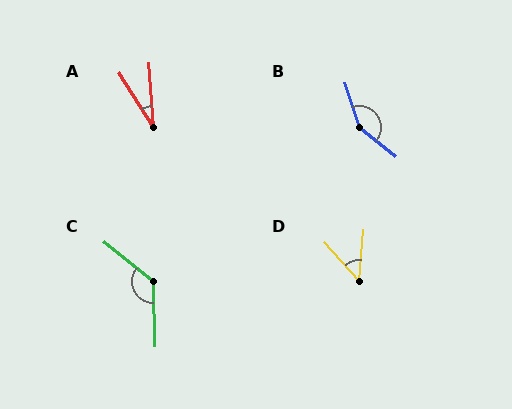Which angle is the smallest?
A, at approximately 28 degrees.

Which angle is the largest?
B, at approximately 147 degrees.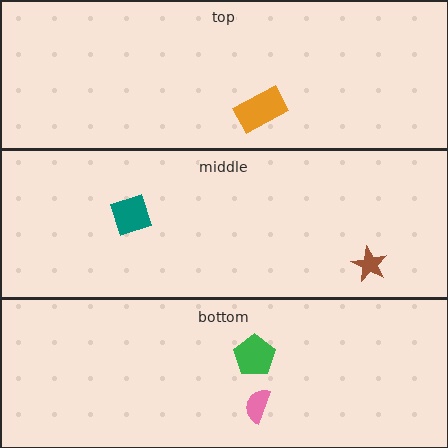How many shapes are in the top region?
1.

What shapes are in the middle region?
The teal diamond, the brown star.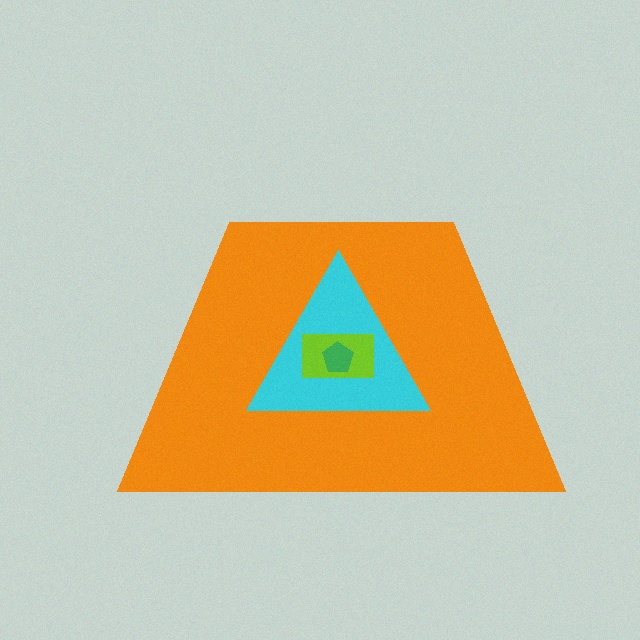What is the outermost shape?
The orange trapezoid.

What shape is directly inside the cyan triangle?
The lime rectangle.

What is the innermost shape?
The green pentagon.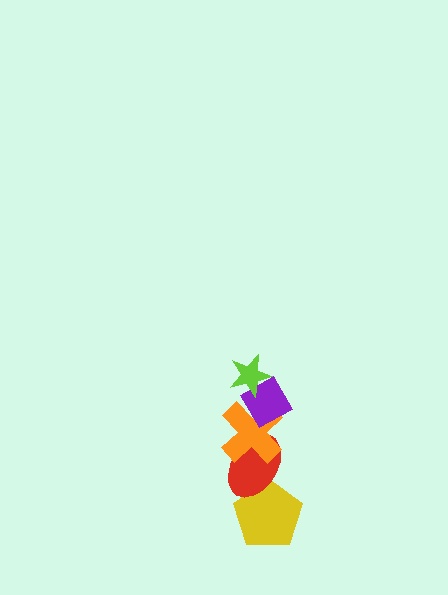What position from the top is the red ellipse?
The red ellipse is 4th from the top.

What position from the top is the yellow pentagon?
The yellow pentagon is 5th from the top.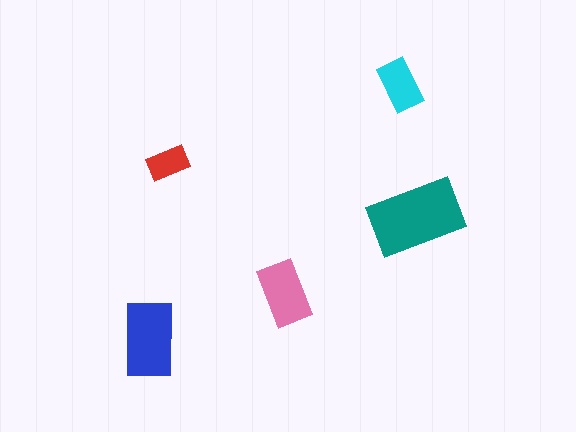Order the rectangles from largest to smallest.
the teal one, the blue one, the pink one, the cyan one, the red one.